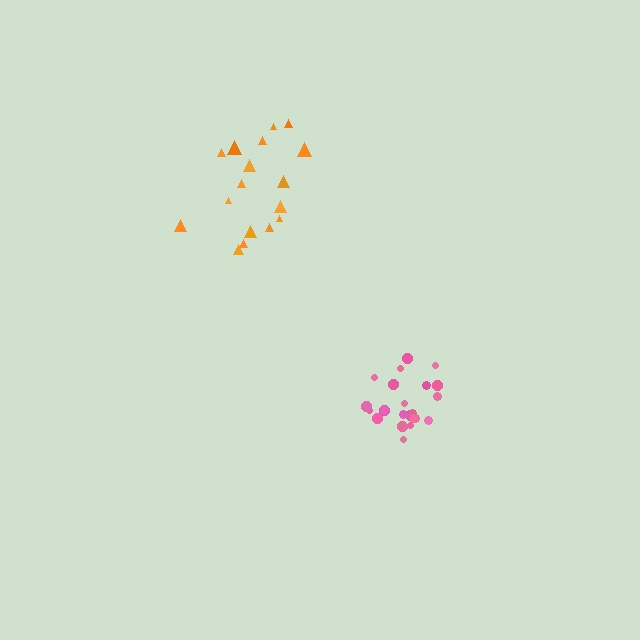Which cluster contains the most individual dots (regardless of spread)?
Pink (24).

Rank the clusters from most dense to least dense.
pink, orange.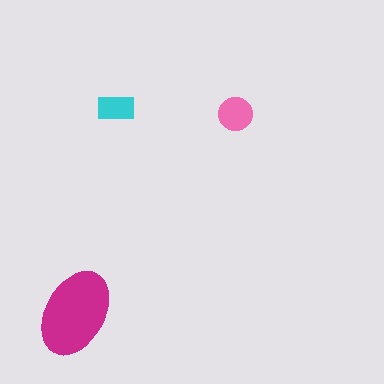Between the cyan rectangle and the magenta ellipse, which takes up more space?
The magenta ellipse.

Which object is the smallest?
The cyan rectangle.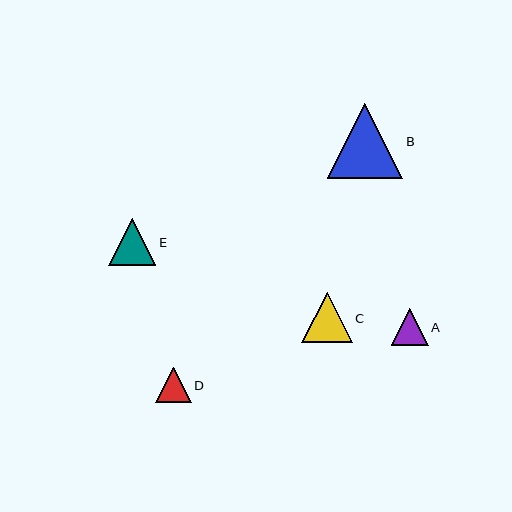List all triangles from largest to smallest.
From largest to smallest: B, C, E, A, D.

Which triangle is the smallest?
Triangle D is the smallest with a size of approximately 35 pixels.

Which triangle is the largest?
Triangle B is the largest with a size of approximately 75 pixels.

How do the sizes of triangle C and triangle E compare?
Triangle C and triangle E are approximately the same size.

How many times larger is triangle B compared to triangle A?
Triangle B is approximately 2.0 times the size of triangle A.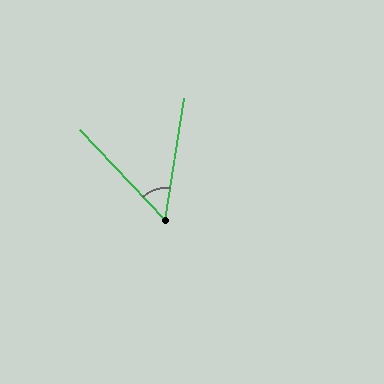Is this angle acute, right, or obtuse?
It is acute.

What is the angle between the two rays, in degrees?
Approximately 52 degrees.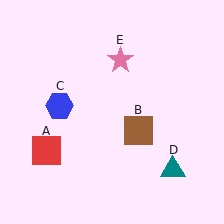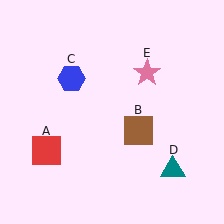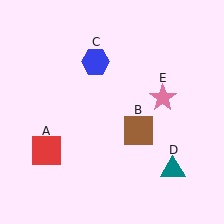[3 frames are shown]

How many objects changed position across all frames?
2 objects changed position: blue hexagon (object C), pink star (object E).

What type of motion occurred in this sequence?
The blue hexagon (object C), pink star (object E) rotated clockwise around the center of the scene.